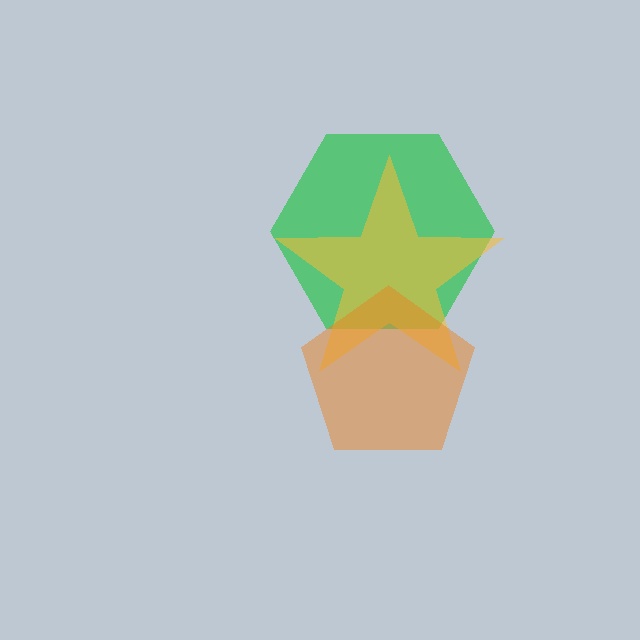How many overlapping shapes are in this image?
There are 3 overlapping shapes in the image.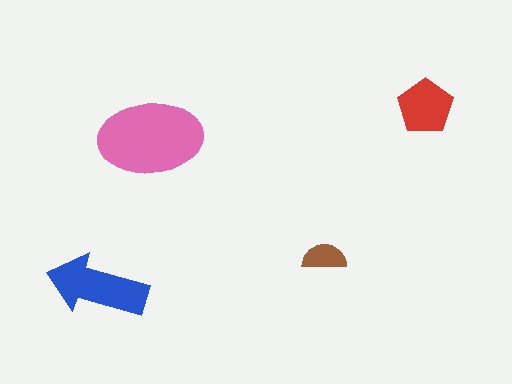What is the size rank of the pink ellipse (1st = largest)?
1st.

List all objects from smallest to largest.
The brown semicircle, the red pentagon, the blue arrow, the pink ellipse.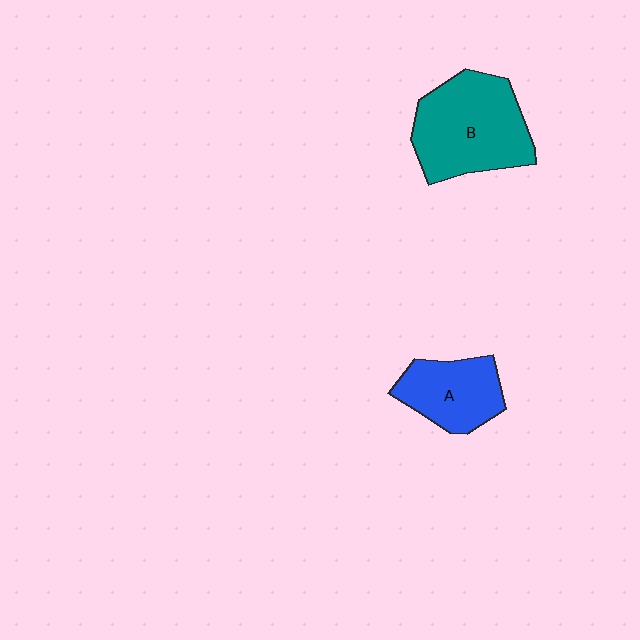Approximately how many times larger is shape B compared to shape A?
Approximately 1.6 times.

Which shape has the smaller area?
Shape A (blue).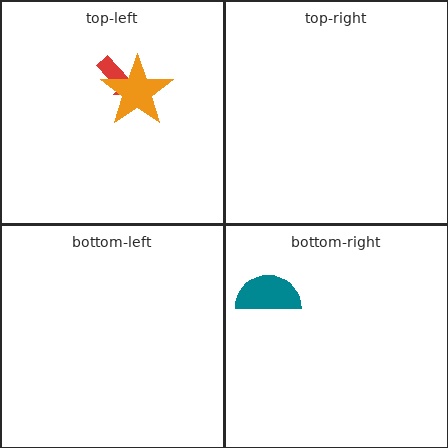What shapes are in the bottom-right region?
The teal semicircle.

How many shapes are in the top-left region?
2.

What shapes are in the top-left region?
The red arrow, the orange star.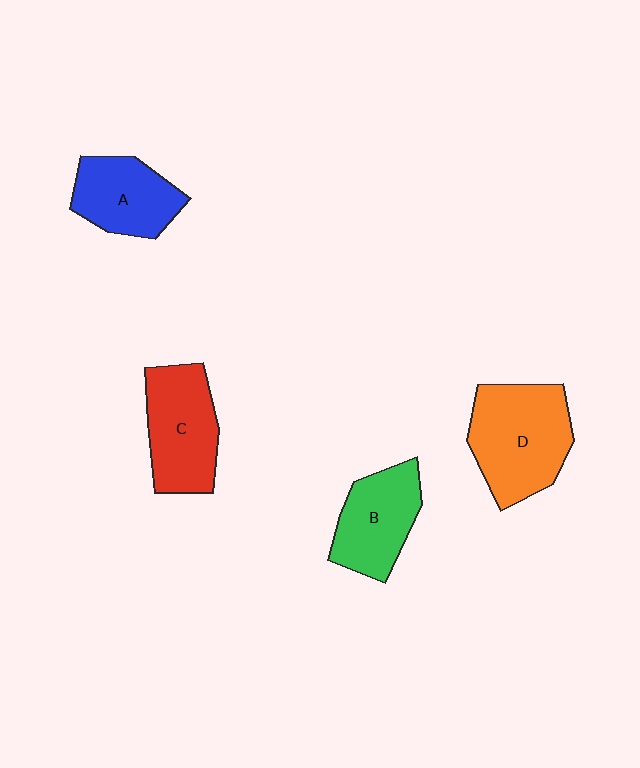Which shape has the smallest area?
Shape A (blue).